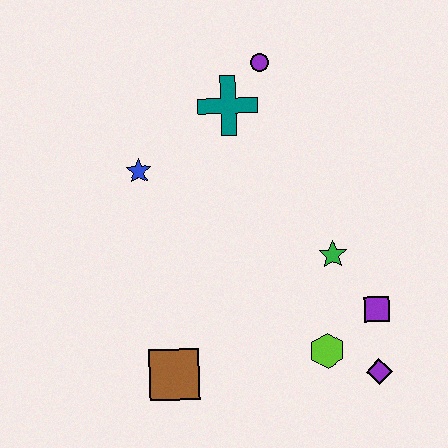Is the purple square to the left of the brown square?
No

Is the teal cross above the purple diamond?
Yes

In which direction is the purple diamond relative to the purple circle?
The purple diamond is below the purple circle.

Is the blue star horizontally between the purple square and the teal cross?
No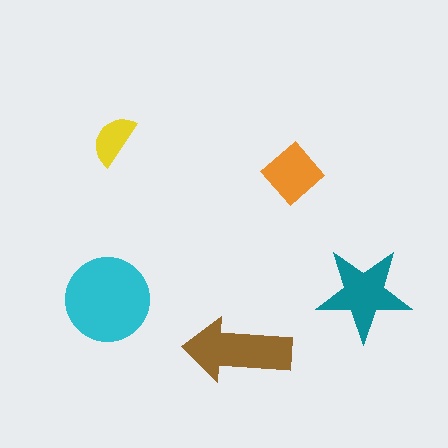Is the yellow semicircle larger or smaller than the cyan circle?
Smaller.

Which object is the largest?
The cyan circle.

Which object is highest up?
The yellow semicircle is topmost.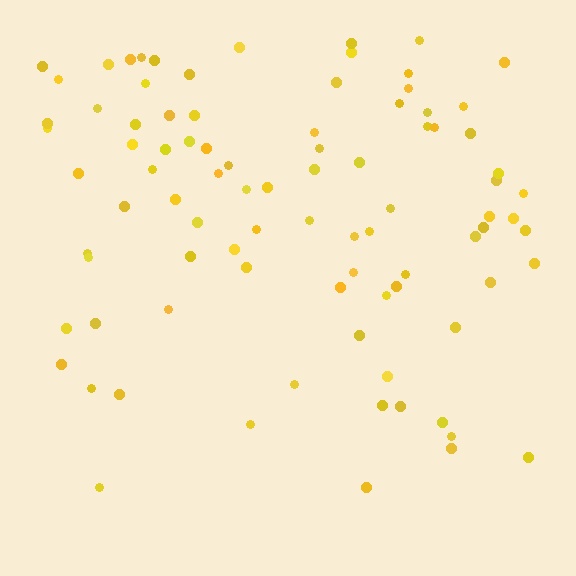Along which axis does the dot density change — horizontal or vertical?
Vertical.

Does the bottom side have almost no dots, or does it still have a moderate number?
Still a moderate number, just noticeably fewer than the top.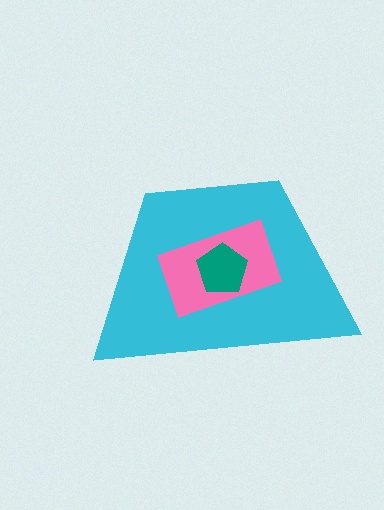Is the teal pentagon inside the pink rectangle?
Yes.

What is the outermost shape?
The cyan trapezoid.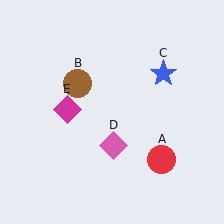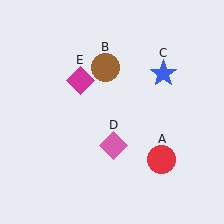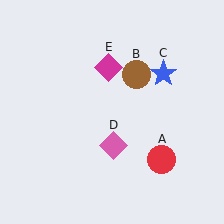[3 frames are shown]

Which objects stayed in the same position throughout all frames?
Red circle (object A) and blue star (object C) and pink diamond (object D) remained stationary.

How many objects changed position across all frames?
2 objects changed position: brown circle (object B), magenta diamond (object E).